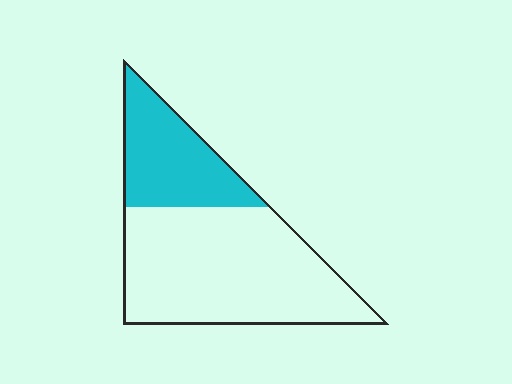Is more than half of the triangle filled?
No.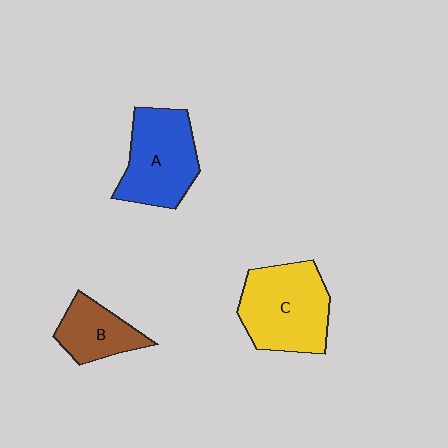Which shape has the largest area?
Shape C (yellow).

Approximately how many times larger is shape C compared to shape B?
Approximately 1.8 times.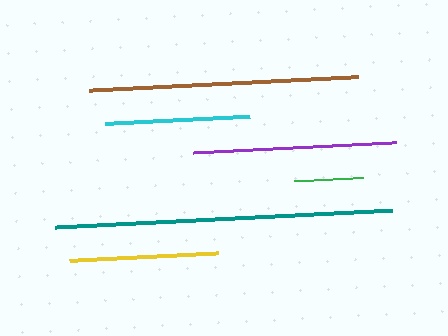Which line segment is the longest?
The teal line is the longest at approximately 338 pixels.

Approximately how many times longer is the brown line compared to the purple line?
The brown line is approximately 1.3 times the length of the purple line.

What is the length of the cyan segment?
The cyan segment is approximately 145 pixels long.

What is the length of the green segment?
The green segment is approximately 68 pixels long.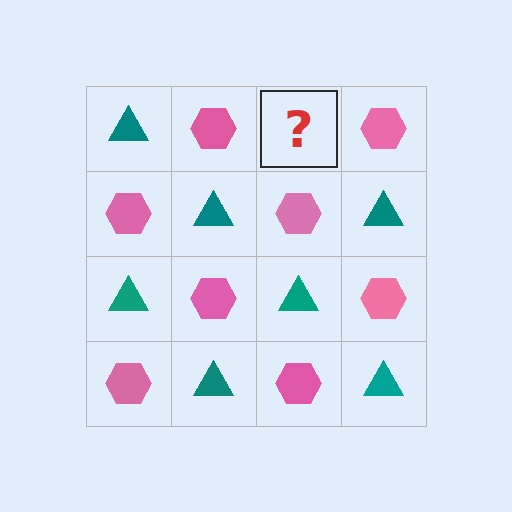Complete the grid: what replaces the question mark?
The question mark should be replaced with a teal triangle.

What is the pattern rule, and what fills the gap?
The rule is that it alternates teal triangle and pink hexagon in a checkerboard pattern. The gap should be filled with a teal triangle.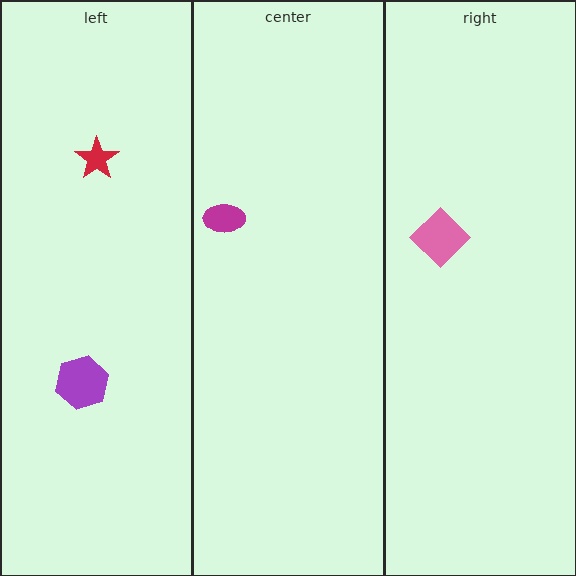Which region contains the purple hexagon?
The left region.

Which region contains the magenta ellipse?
The center region.